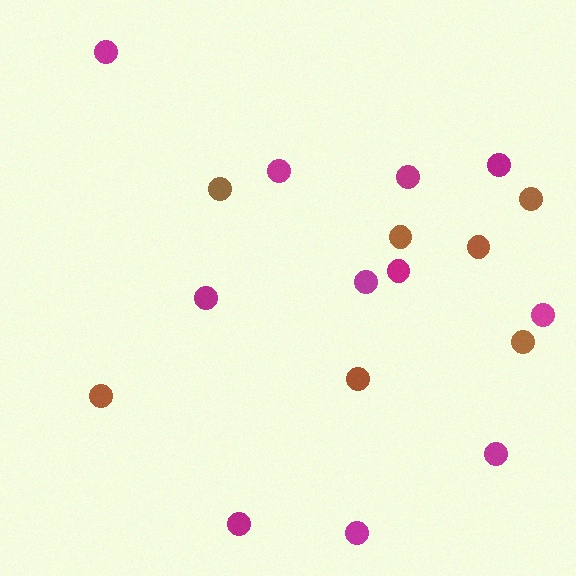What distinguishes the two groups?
There are 2 groups: one group of magenta circles (11) and one group of brown circles (7).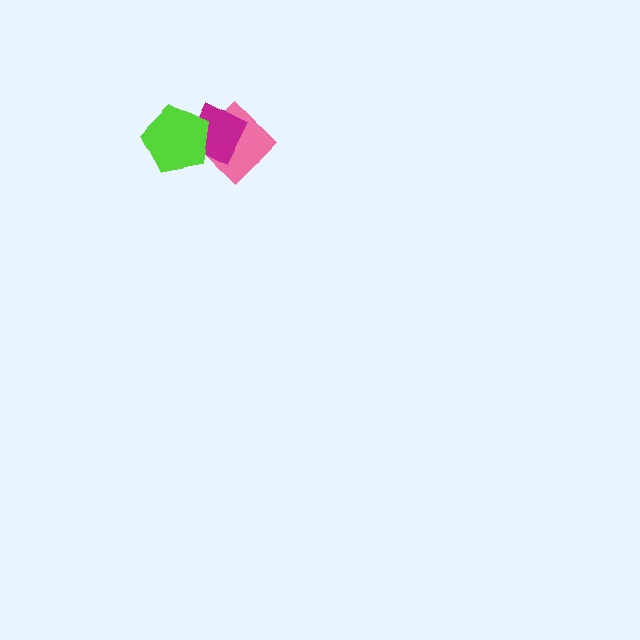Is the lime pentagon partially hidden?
No, no other shape covers it.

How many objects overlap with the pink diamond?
2 objects overlap with the pink diamond.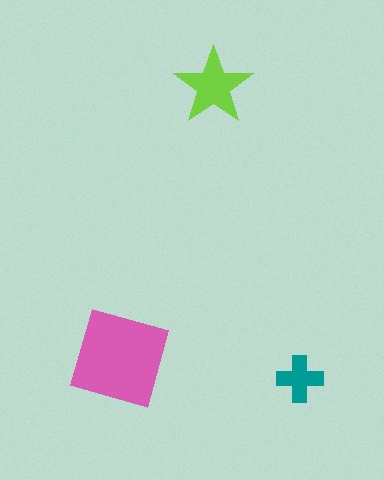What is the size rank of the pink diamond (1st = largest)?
1st.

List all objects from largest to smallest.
The pink diamond, the lime star, the teal cross.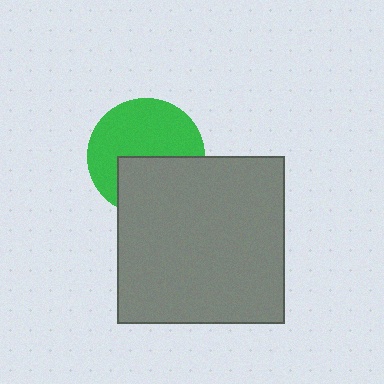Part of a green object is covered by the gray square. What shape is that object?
It is a circle.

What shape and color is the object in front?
The object in front is a gray square.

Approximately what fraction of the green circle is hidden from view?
Roughly 41% of the green circle is hidden behind the gray square.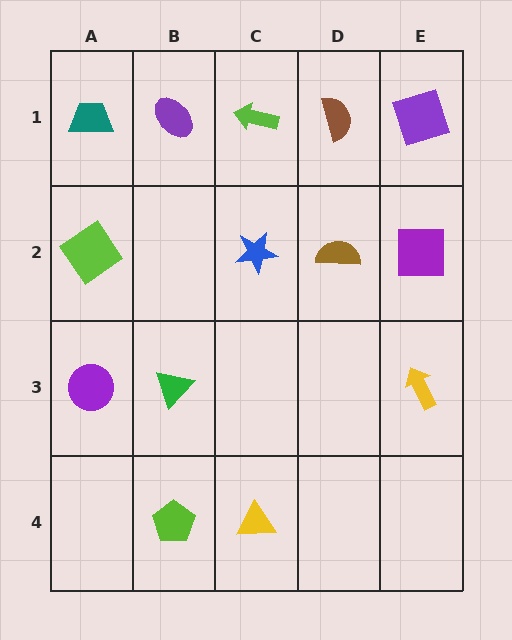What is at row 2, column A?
A lime diamond.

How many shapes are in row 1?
5 shapes.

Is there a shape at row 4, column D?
No, that cell is empty.